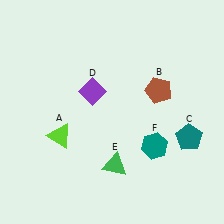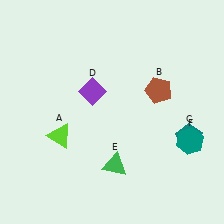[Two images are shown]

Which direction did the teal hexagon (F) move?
The teal hexagon (F) moved right.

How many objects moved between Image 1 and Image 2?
1 object moved between the two images.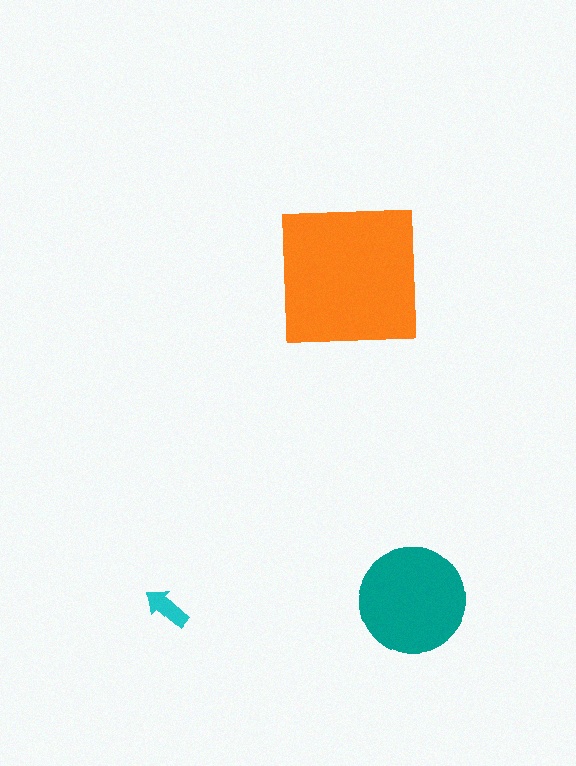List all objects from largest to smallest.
The orange square, the teal circle, the cyan arrow.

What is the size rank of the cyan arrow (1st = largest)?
3rd.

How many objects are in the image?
There are 3 objects in the image.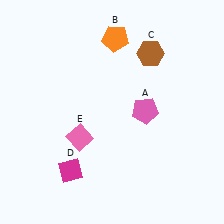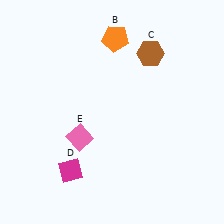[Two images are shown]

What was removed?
The pink pentagon (A) was removed in Image 2.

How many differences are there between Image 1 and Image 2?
There is 1 difference between the two images.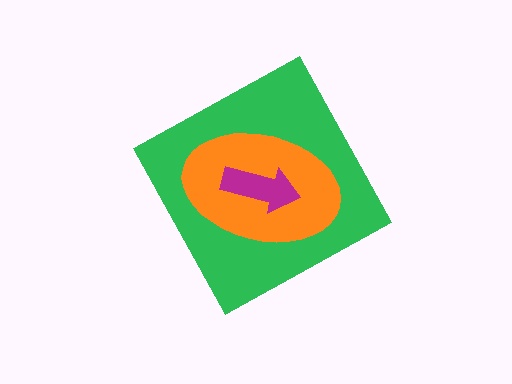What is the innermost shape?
The magenta arrow.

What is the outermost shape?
The green diamond.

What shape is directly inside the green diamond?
The orange ellipse.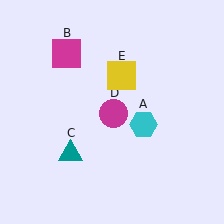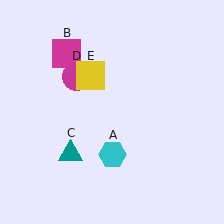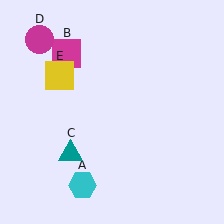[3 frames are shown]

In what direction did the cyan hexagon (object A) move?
The cyan hexagon (object A) moved down and to the left.